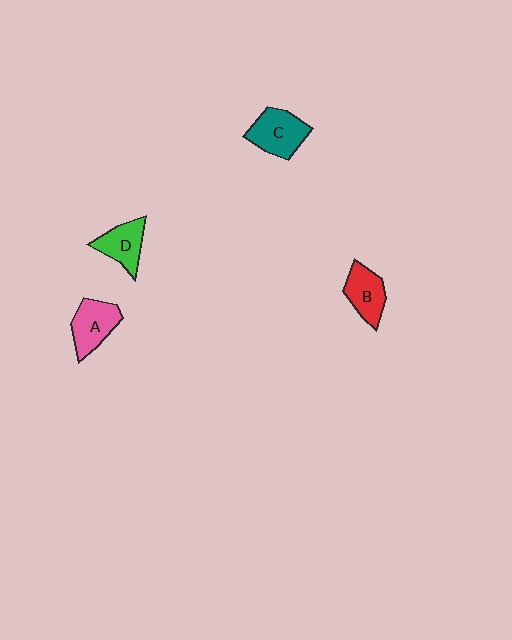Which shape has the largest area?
Shape C (teal).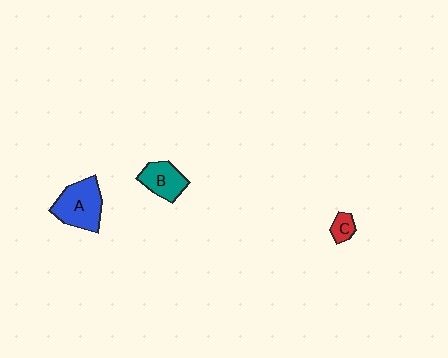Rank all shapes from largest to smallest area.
From largest to smallest: A (blue), B (teal), C (red).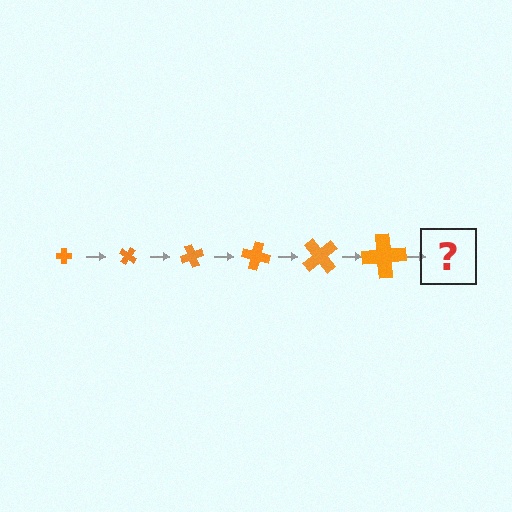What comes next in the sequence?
The next element should be a cross, larger than the previous one and rotated 210 degrees from the start.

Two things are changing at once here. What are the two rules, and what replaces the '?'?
The two rules are that the cross grows larger each step and it rotates 35 degrees each step. The '?' should be a cross, larger than the previous one and rotated 210 degrees from the start.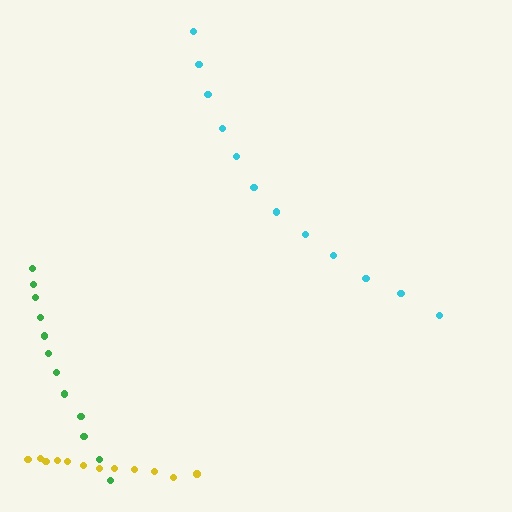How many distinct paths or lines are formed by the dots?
There are 3 distinct paths.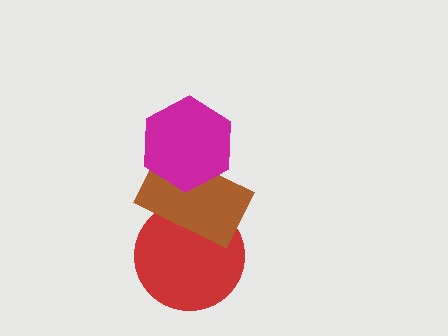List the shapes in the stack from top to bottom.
From top to bottom: the magenta hexagon, the brown rectangle, the red circle.